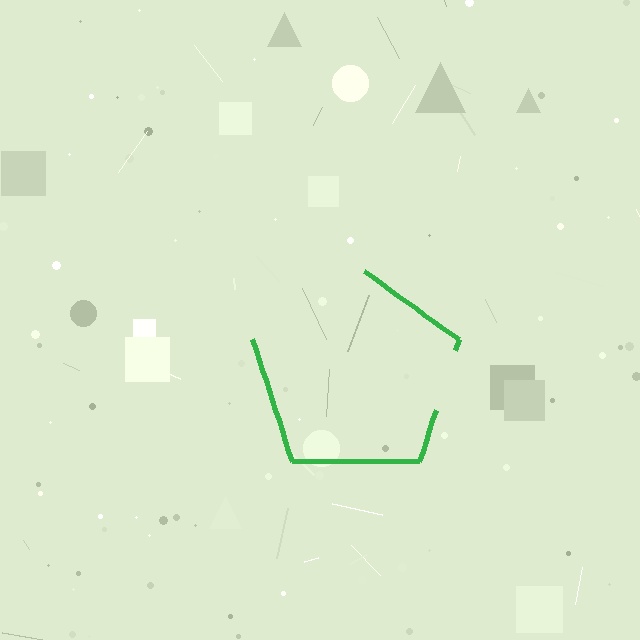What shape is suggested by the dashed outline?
The dashed outline suggests a pentagon.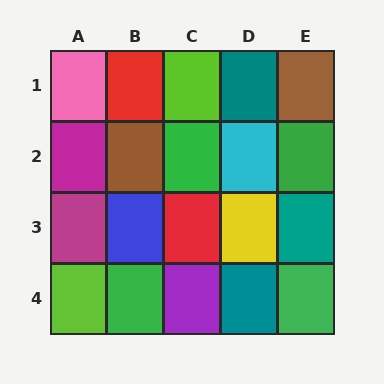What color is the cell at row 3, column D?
Yellow.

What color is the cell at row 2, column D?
Cyan.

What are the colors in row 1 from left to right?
Pink, red, lime, teal, brown.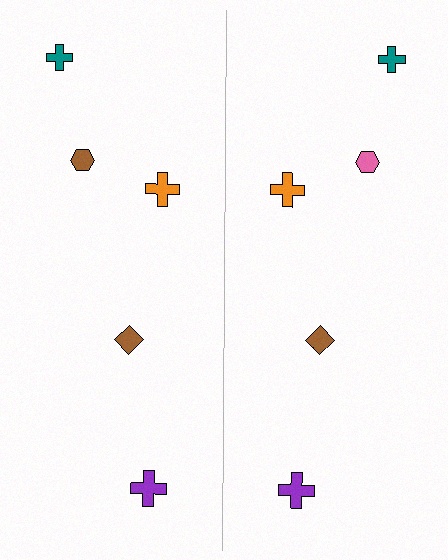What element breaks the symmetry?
The pink hexagon on the right side breaks the symmetry — its mirror counterpart is brown.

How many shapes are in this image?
There are 10 shapes in this image.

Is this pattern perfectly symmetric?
No, the pattern is not perfectly symmetric. The pink hexagon on the right side breaks the symmetry — its mirror counterpart is brown.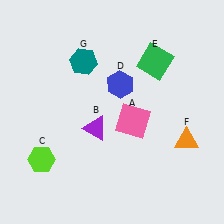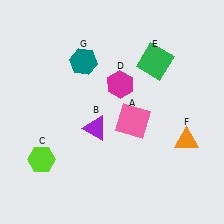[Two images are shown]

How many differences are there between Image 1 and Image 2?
There is 1 difference between the two images.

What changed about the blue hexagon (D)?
In Image 1, D is blue. In Image 2, it changed to magenta.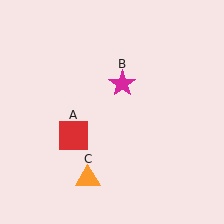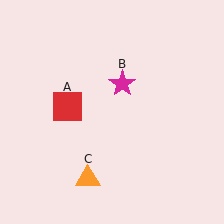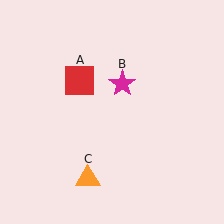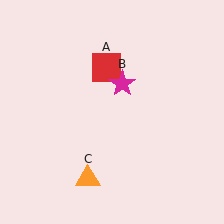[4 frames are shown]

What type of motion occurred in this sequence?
The red square (object A) rotated clockwise around the center of the scene.